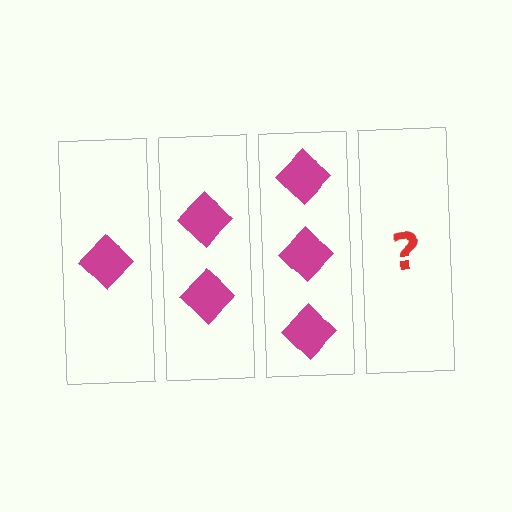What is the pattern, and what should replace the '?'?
The pattern is that each step adds one more diamond. The '?' should be 4 diamonds.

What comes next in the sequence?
The next element should be 4 diamonds.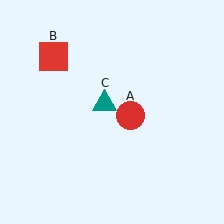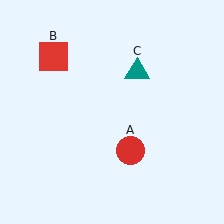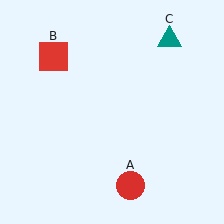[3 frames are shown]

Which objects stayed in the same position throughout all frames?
Red square (object B) remained stationary.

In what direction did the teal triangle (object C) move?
The teal triangle (object C) moved up and to the right.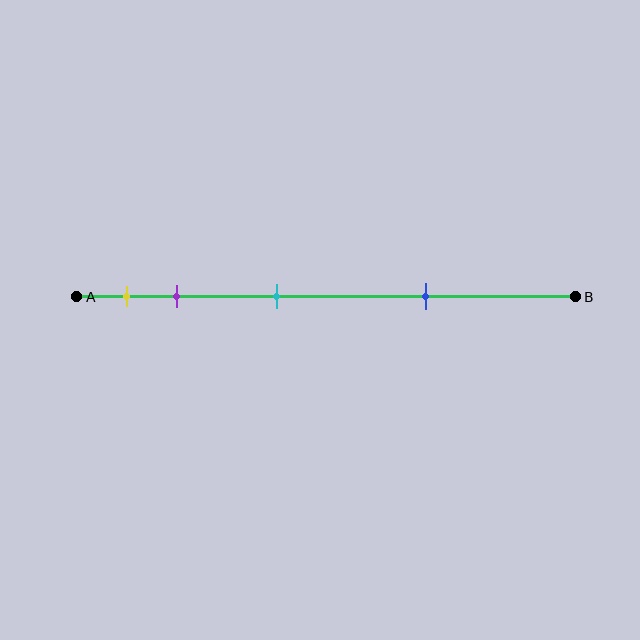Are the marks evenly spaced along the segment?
No, the marks are not evenly spaced.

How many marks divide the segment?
There are 4 marks dividing the segment.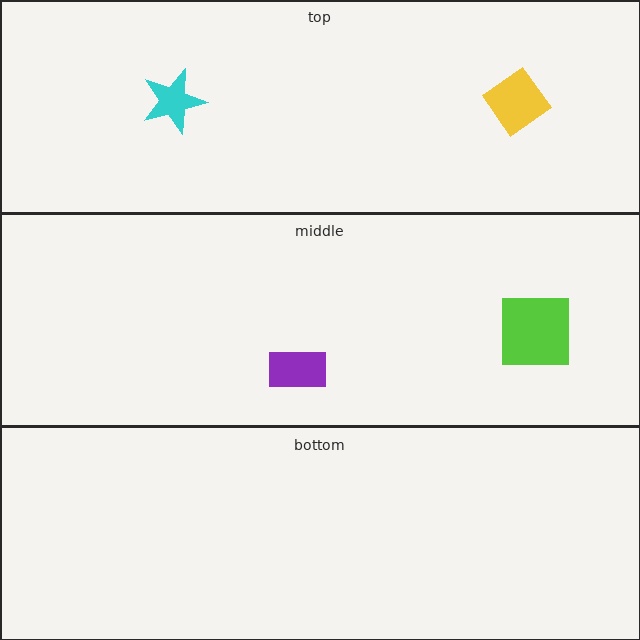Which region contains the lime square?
The middle region.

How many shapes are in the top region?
2.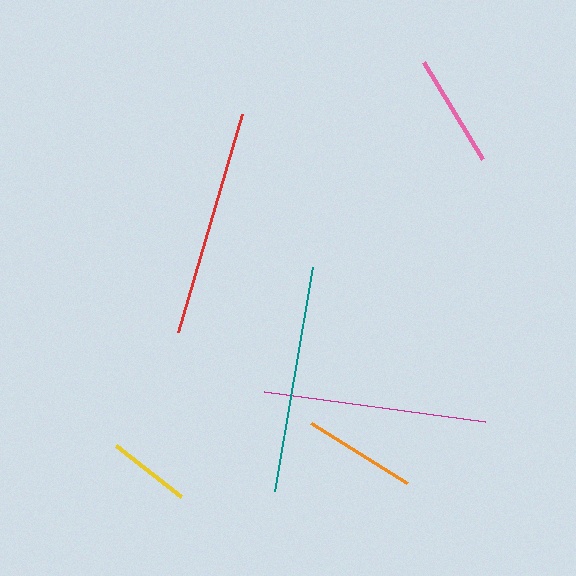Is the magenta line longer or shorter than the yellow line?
The magenta line is longer than the yellow line.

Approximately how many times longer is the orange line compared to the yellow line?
The orange line is approximately 1.4 times the length of the yellow line.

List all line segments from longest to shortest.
From longest to shortest: red, teal, magenta, pink, orange, yellow.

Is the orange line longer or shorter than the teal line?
The teal line is longer than the orange line.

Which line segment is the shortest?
The yellow line is the shortest at approximately 83 pixels.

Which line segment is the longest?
The red line is the longest at approximately 227 pixels.